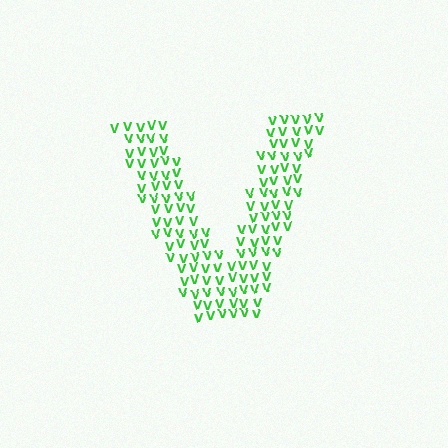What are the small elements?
The small elements are letter V's.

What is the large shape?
The large shape is the letter V.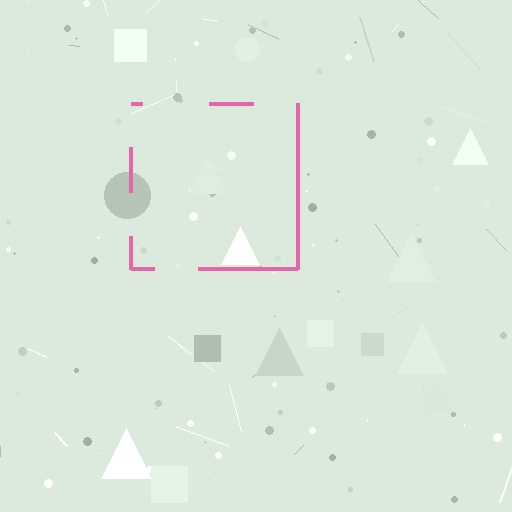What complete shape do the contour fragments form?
The contour fragments form a square.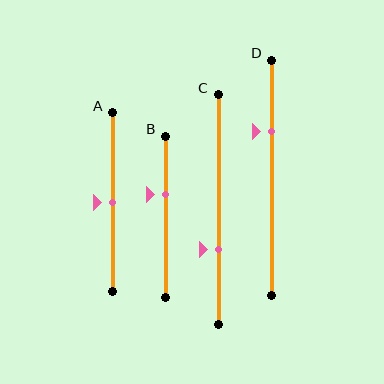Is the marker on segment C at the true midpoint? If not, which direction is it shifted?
No, the marker on segment C is shifted downward by about 17% of the segment length.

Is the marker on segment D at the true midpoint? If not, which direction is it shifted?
No, the marker on segment D is shifted upward by about 20% of the segment length.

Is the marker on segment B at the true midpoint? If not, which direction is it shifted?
No, the marker on segment B is shifted upward by about 14% of the segment length.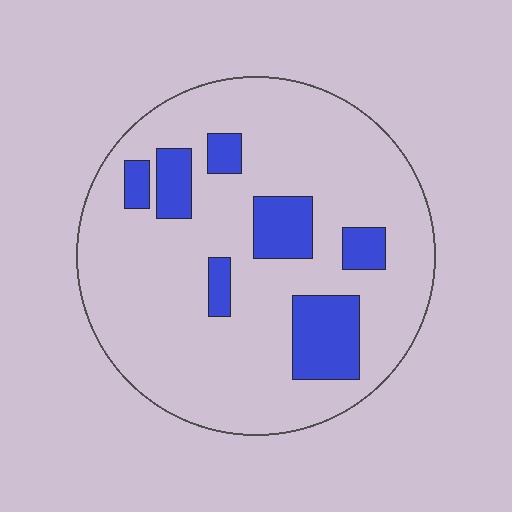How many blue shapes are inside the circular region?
7.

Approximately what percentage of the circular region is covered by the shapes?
Approximately 20%.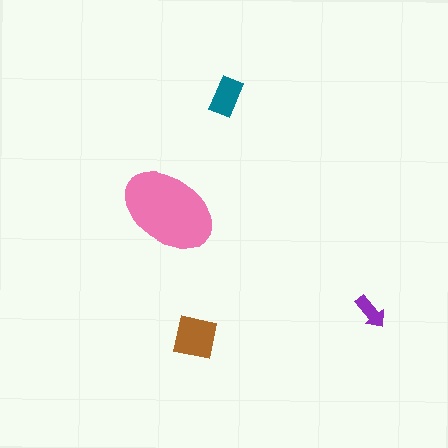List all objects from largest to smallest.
The pink ellipse, the brown square, the teal rectangle, the purple arrow.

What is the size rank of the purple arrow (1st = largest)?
4th.